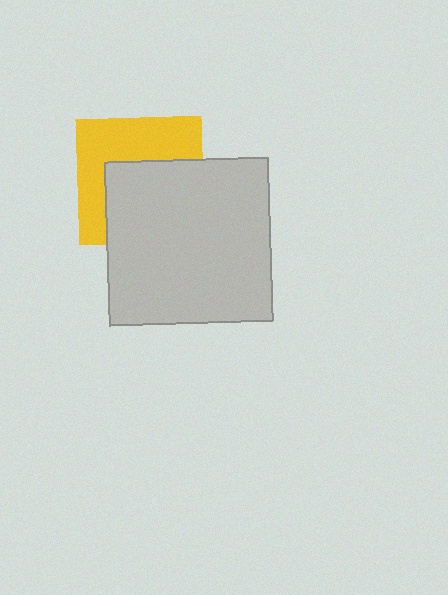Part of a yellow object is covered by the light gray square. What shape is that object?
It is a square.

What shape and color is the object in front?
The object in front is a light gray square.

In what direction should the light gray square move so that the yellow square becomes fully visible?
The light gray square should move down. That is the shortest direction to clear the overlap and leave the yellow square fully visible.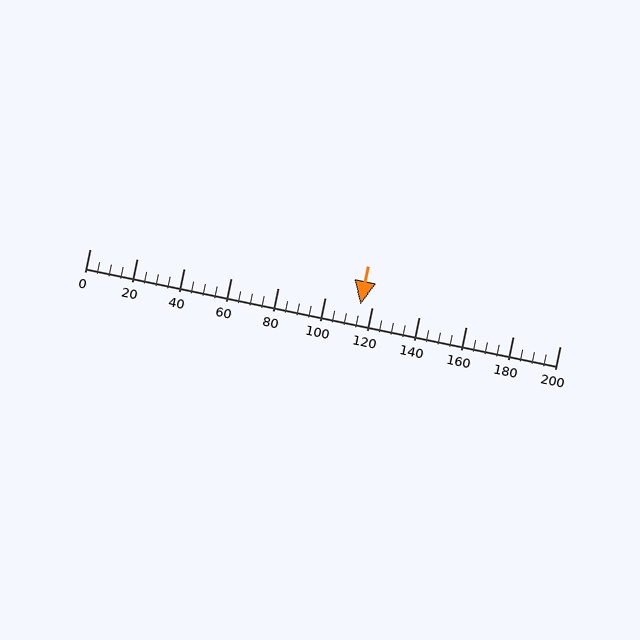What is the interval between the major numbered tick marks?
The major tick marks are spaced 20 units apart.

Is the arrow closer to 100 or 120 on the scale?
The arrow is closer to 120.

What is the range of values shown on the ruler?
The ruler shows values from 0 to 200.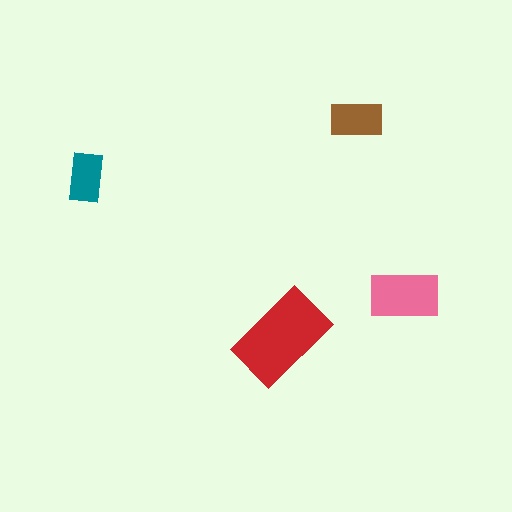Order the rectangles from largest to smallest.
the red one, the pink one, the brown one, the teal one.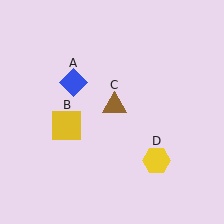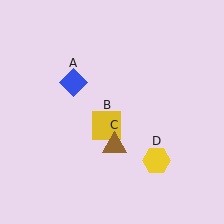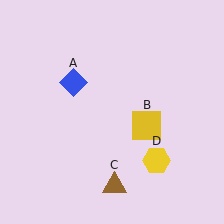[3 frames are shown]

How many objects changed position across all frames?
2 objects changed position: yellow square (object B), brown triangle (object C).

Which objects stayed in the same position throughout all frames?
Blue diamond (object A) and yellow hexagon (object D) remained stationary.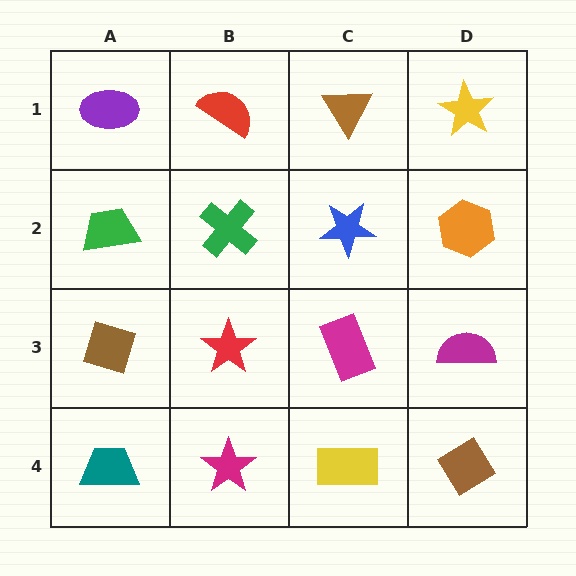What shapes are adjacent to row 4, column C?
A magenta rectangle (row 3, column C), a magenta star (row 4, column B), a brown diamond (row 4, column D).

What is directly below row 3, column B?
A magenta star.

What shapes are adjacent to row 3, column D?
An orange hexagon (row 2, column D), a brown diamond (row 4, column D), a magenta rectangle (row 3, column C).